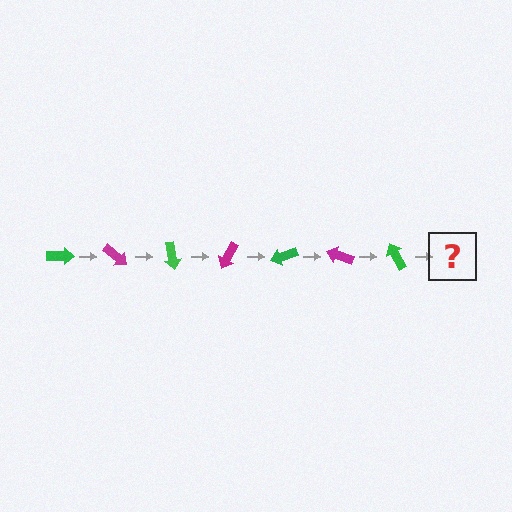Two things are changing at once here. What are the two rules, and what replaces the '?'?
The two rules are that it rotates 40 degrees each step and the color cycles through green and magenta. The '?' should be a magenta arrow, rotated 280 degrees from the start.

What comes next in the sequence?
The next element should be a magenta arrow, rotated 280 degrees from the start.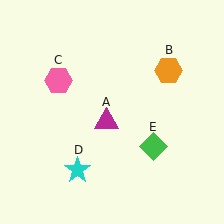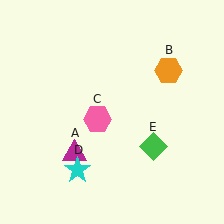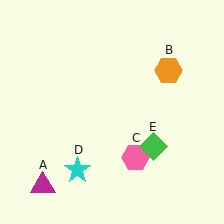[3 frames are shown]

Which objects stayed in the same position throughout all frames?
Orange hexagon (object B) and cyan star (object D) and green diamond (object E) remained stationary.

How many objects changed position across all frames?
2 objects changed position: magenta triangle (object A), pink hexagon (object C).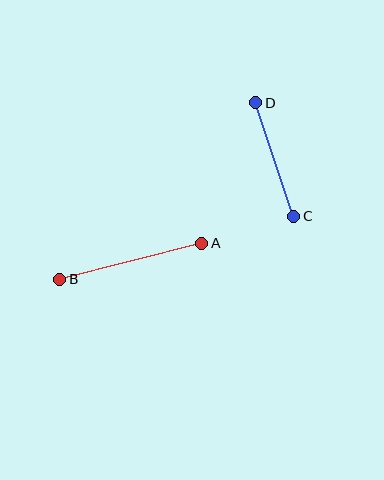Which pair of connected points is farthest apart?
Points A and B are farthest apart.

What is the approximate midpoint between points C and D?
The midpoint is at approximately (275, 160) pixels.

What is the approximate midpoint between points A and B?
The midpoint is at approximately (131, 261) pixels.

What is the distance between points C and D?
The distance is approximately 120 pixels.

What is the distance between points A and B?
The distance is approximately 147 pixels.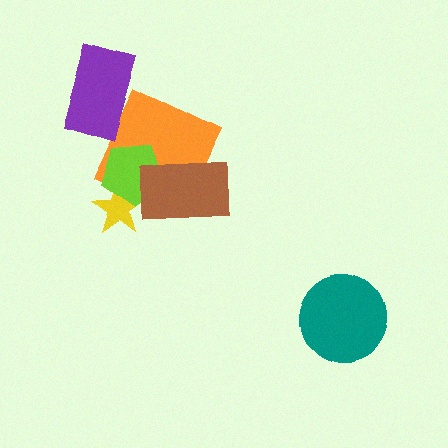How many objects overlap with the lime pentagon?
3 objects overlap with the lime pentagon.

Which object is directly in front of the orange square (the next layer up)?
The lime pentagon is directly in front of the orange square.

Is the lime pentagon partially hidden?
Yes, it is partially covered by another shape.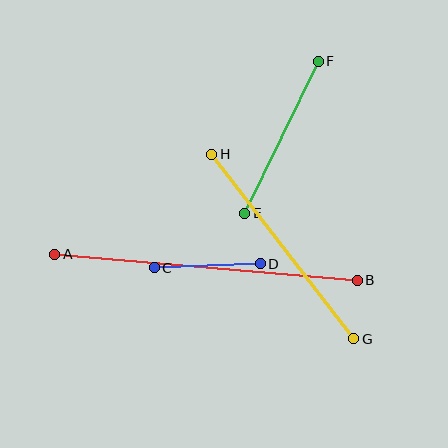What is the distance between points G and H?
The distance is approximately 233 pixels.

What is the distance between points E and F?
The distance is approximately 169 pixels.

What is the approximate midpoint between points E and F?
The midpoint is at approximately (282, 137) pixels.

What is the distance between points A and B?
The distance is approximately 304 pixels.